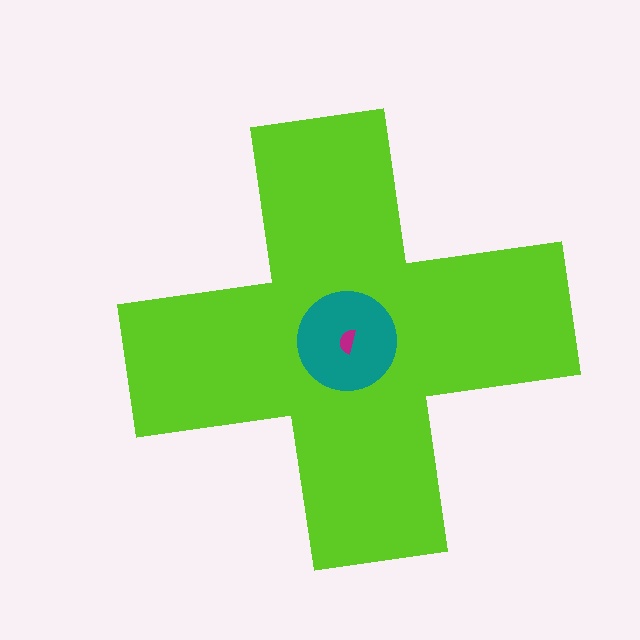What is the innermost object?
The magenta semicircle.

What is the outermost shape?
The lime cross.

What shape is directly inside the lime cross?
The teal circle.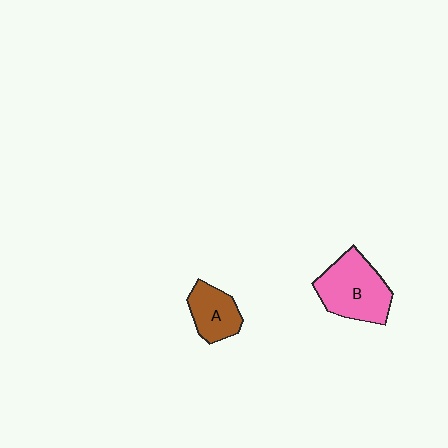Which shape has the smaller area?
Shape A (brown).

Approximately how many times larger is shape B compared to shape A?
Approximately 1.7 times.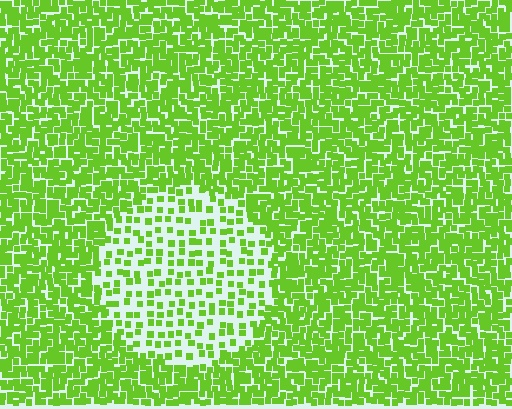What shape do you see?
I see a circle.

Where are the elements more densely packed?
The elements are more densely packed outside the circle boundary.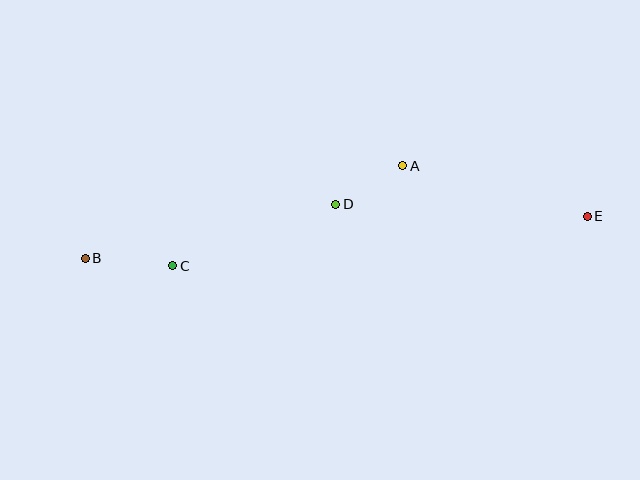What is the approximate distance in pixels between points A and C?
The distance between A and C is approximately 251 pixels.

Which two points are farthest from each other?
Points B and E are farthest from each other.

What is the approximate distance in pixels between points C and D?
The distance between C and D is approximately 174 pixels.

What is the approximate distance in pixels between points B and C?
The distance between B and C is approximately 88 pixels.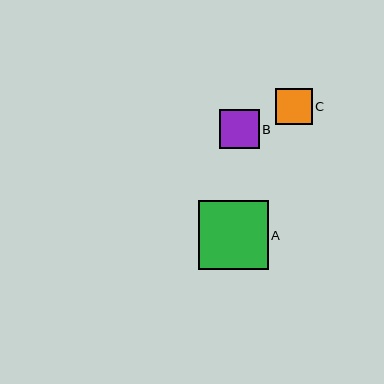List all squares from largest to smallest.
From largest to smallest: A, B, C.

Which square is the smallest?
Square C is the smallest with a size of approximately 36 pixels.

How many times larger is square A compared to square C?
Square A is approximately 1.9 times the size of square C.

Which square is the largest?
Square A is the largest with a size of approximately 70 pixels.